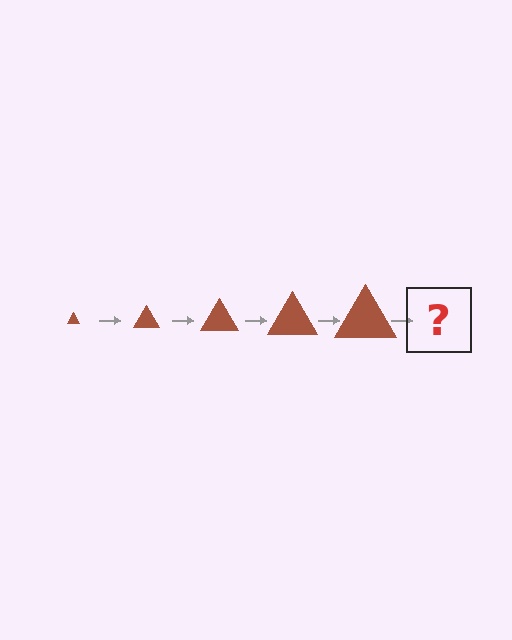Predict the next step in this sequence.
The next step is a brown triangle, larger than the previous one.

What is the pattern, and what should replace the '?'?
The pattern is that the triangle gets progressively larger each step. The '?' should be a brown triangle, larger than the previous one.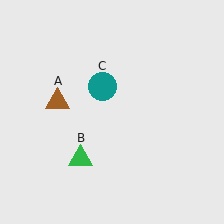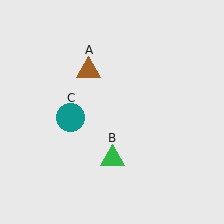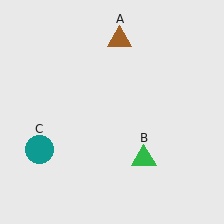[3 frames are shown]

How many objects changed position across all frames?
3 objects changed position: brown triangle (object A), green triangle (object B), teal circle (object C).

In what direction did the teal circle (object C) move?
The teal circle (object C) moved down and to the left.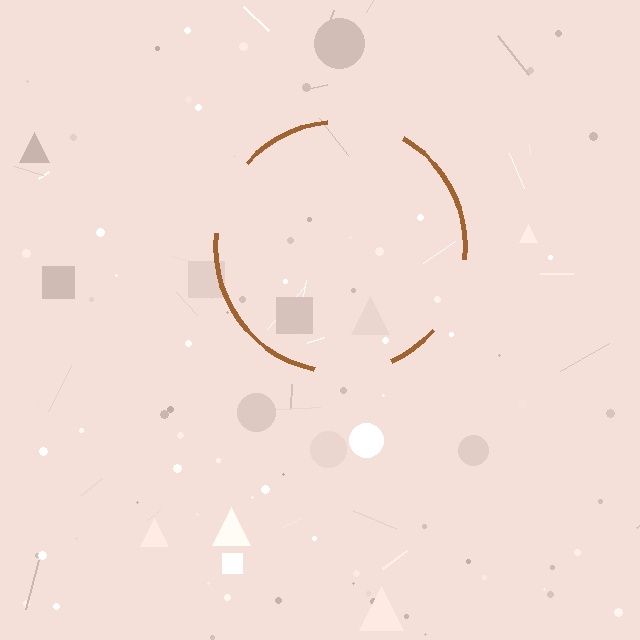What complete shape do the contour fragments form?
The contour fragments form a circle.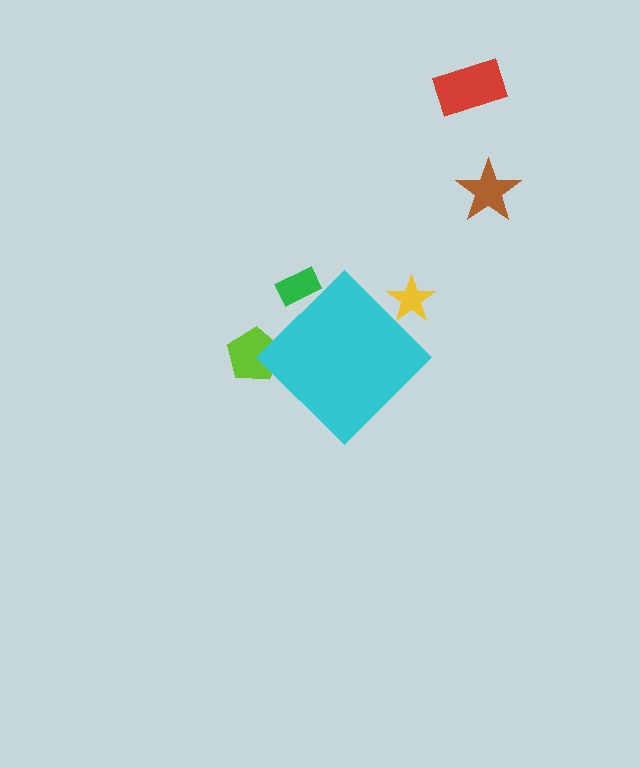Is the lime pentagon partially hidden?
Yes, the lime pentagon is partially hidden behind the cyan diamond.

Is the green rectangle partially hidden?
Yes, the green rectangle is partially hidden behind the cyan diamond.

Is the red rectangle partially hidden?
No, the red rectangle is fully visible.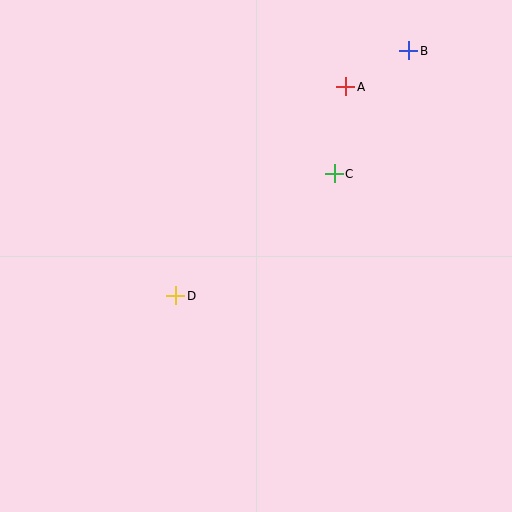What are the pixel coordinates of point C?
Point C is at (334, 174).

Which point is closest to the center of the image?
Point D at (176, 296) is closest to the center.